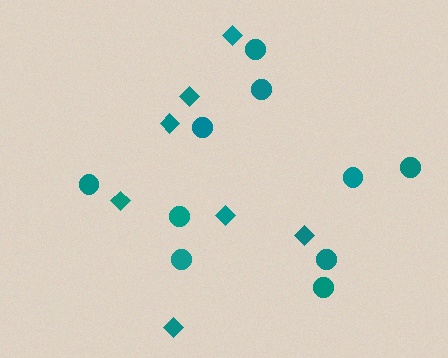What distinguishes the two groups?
There are 2 groups: one group of diamonds (7) and one group of circles (10).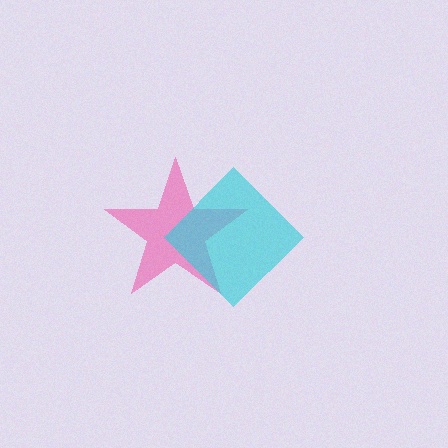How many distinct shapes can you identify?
There are 2 distinct shapes: a pink star, a cyan diamond.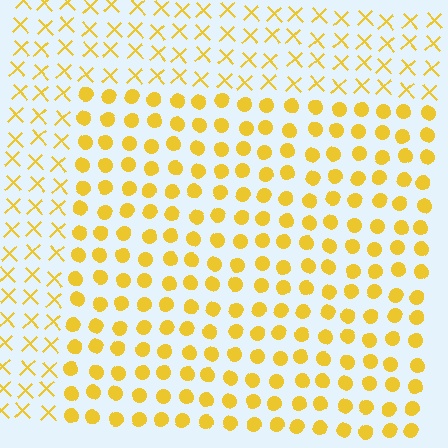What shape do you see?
I see a rectangle.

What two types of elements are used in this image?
The image uses circles inside the rectangle region and X marks outside it.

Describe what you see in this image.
The image is filled with small yellow elements arranged in a uniform grid. A rectangle-shaped region contains circles, while the surrounding area contains X marks. The boundary is defined purely by the change in element shape.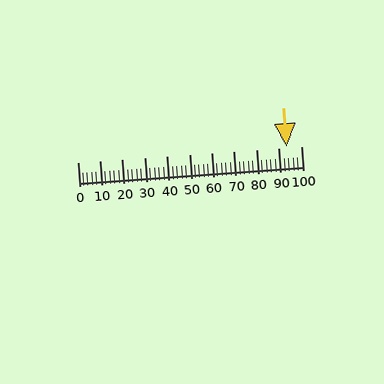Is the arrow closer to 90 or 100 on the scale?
The arrow is closer to 90.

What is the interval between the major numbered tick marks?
The major tick marks are spaced 10 units apart.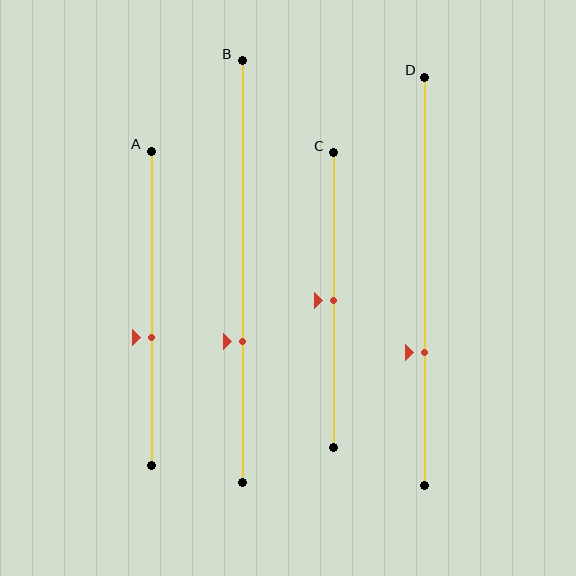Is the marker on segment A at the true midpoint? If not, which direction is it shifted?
No, the marker on segment A is shifted downward by about 9% of the segment length.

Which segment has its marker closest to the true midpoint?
Segment C has its marker closest to the true midpoint.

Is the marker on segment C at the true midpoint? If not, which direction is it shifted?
Yes, the marker on segment C is at the true midpoint.